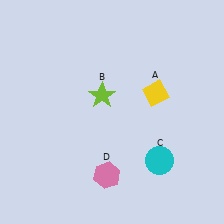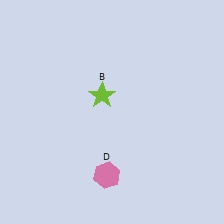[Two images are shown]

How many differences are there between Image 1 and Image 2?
There are 2 differences between the two images.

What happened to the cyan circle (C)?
The cyan circle (C) was removed in Image 2. It was in the bottom-right area of Image 1.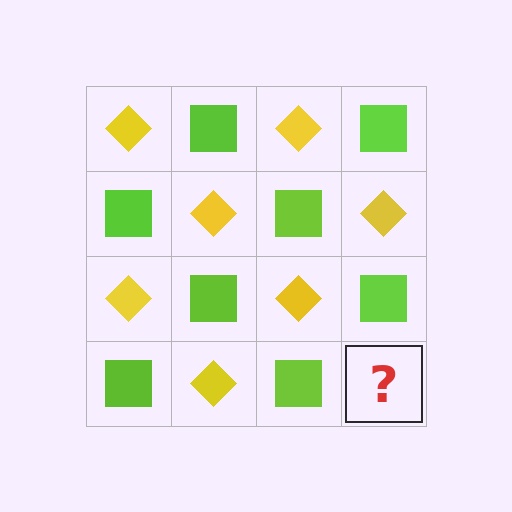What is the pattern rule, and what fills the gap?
The rule is that it alternates yellow diamond and lime square in a checkerboard pattern. The gap should be filled with a yellow diamond.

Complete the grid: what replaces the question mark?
The question mark should be replaced with a yellow diamond.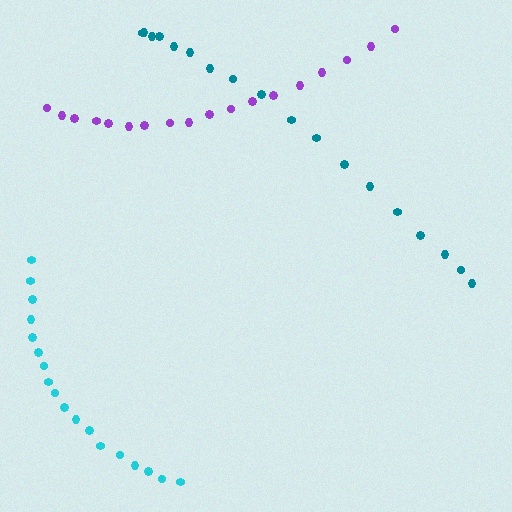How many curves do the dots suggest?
There are 3 distinct paths.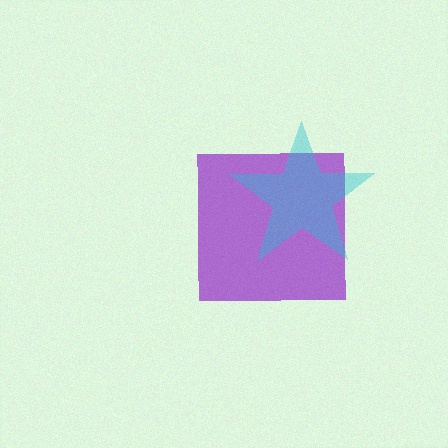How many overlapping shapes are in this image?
There are 2 overlapping shapes in the image.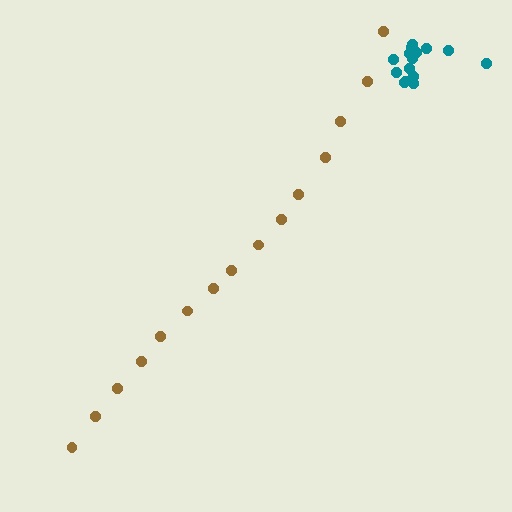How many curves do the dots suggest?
There are 2 distinct paths.